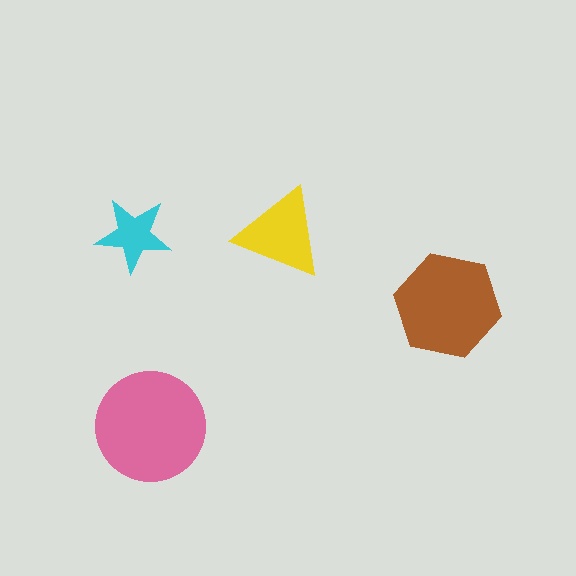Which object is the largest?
The pink circle.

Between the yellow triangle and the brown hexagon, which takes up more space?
The brown hexagon.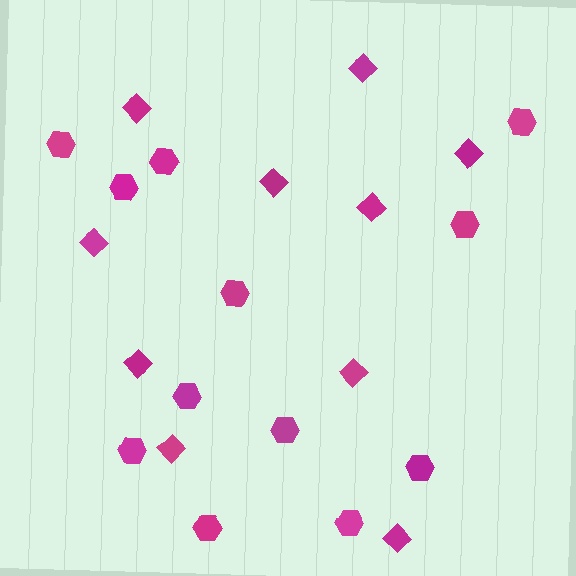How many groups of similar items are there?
There are 2 groups: one group of diamonds (10) and one group of hexagons (12).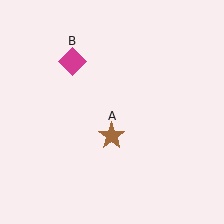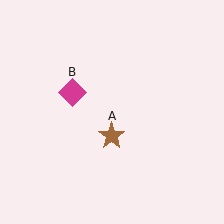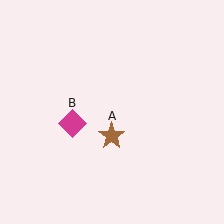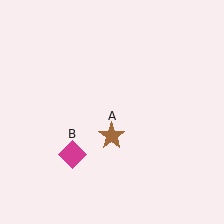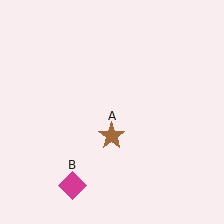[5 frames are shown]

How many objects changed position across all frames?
1 object changed position: magenta diamond (object B).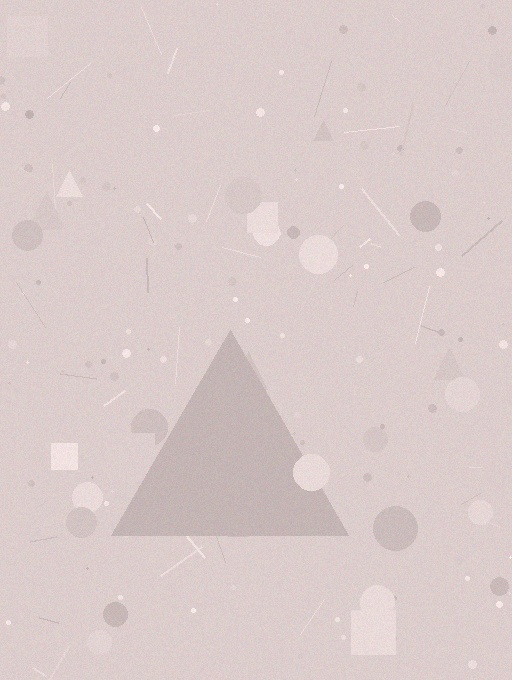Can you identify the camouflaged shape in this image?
The camouflaged shape is a triangle.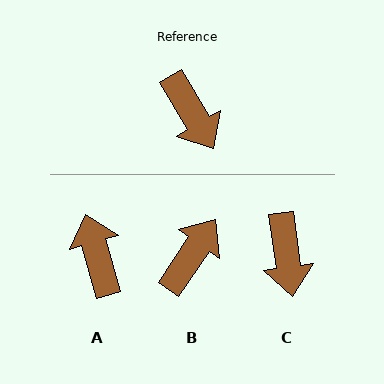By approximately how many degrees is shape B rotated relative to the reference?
Approximately 116 degrees counter-clockwise.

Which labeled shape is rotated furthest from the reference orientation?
A, about 166 degrees away.